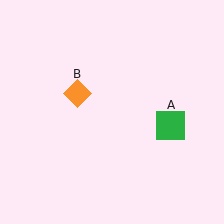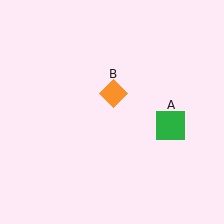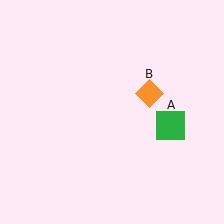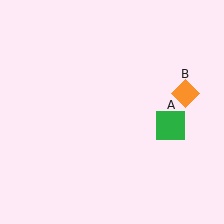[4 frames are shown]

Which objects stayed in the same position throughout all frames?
Green square (object A) remained stationary.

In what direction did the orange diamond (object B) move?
The orange diamond (object B) moved right.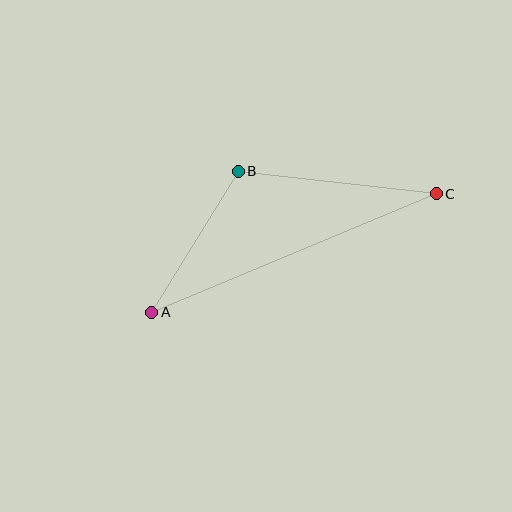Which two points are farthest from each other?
Points A and C are farthest from each other.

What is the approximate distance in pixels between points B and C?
The distance between B and C is approximately 200 pixels.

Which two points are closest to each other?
Points A and B are closest to each other.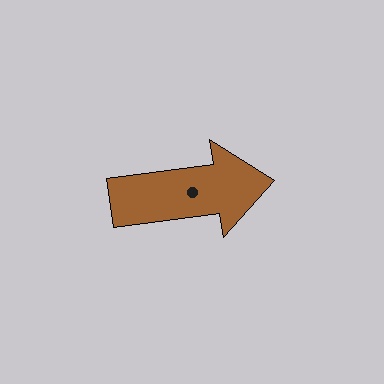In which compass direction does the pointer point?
East.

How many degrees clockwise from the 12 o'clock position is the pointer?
Approximately 82 degrees.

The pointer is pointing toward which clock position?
Roughly 3 o'clock.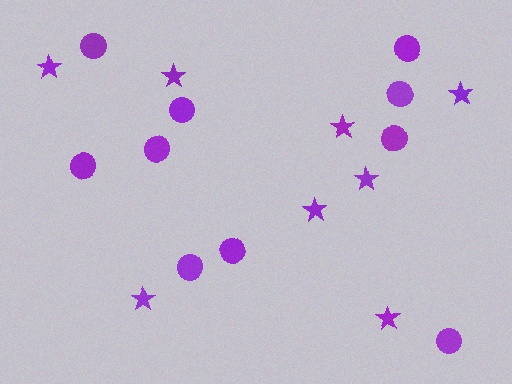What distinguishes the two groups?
There are 2 groups: one group of circles (10) and one group of stars (8).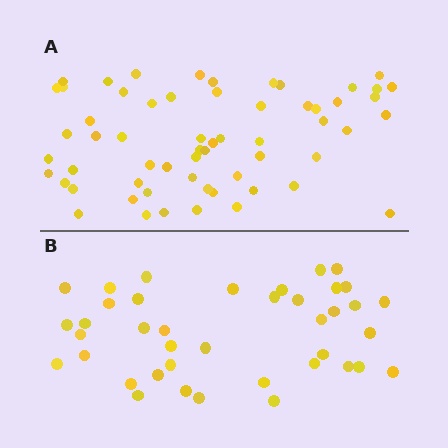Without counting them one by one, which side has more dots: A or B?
Region A (the top region) has more dots.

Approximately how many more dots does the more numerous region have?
Region A has approximately 20 more dots than region B.